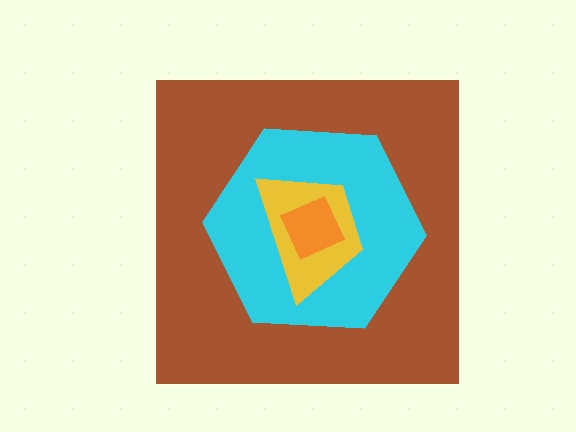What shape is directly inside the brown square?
The cyan hexagon.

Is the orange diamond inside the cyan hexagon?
Yes.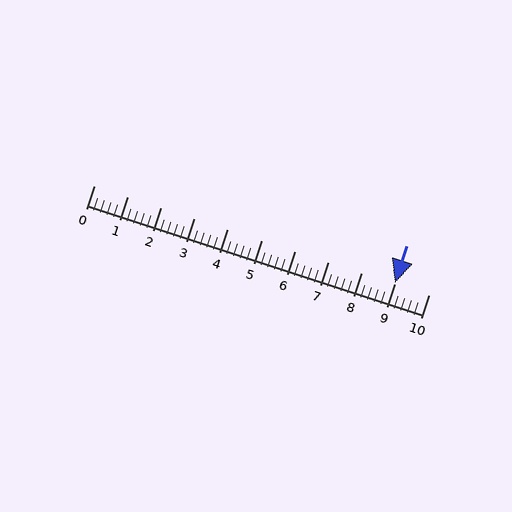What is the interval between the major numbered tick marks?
The major tick marks are spaced 1 units apart.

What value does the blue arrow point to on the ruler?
The blue arrow points to approximately 9.0.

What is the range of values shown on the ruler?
The ruler shows values from 0 to 10.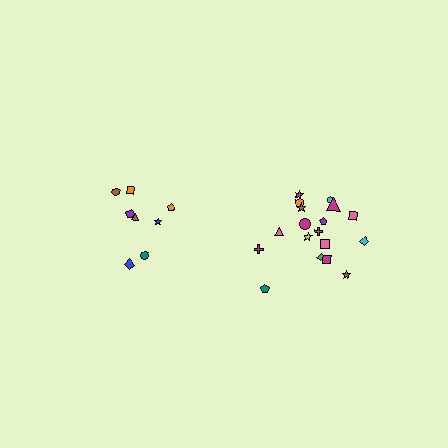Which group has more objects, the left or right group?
The right group.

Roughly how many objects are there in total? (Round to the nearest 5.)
Roughly 25 objects in total.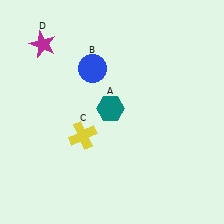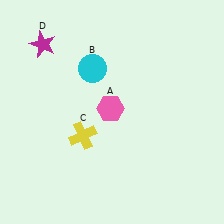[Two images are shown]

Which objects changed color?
A changed from teal to pink. B changed from blue to cyan.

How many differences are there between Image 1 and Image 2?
There are 2 differences between the two images.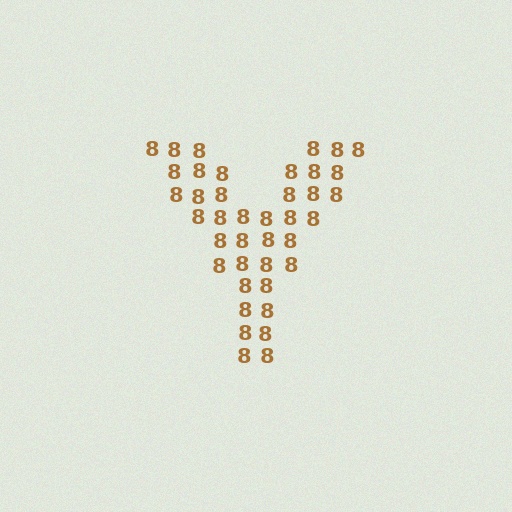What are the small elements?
The small elements are digit 8's.